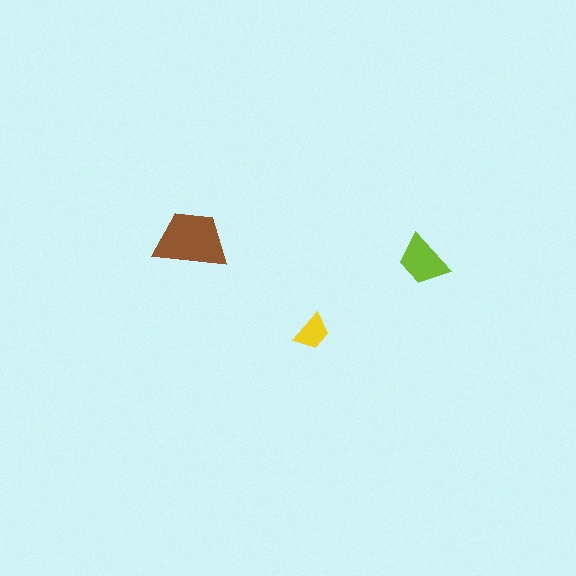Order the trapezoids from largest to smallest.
the brown one, the lime one, the yellow one.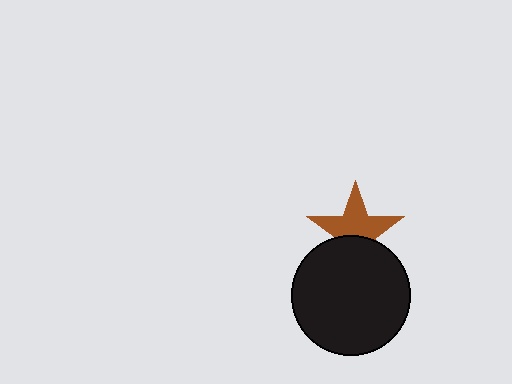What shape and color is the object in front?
The object in front is a black circle.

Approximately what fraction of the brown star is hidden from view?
Roughly 39% of the brown star is hidden behind the black circle.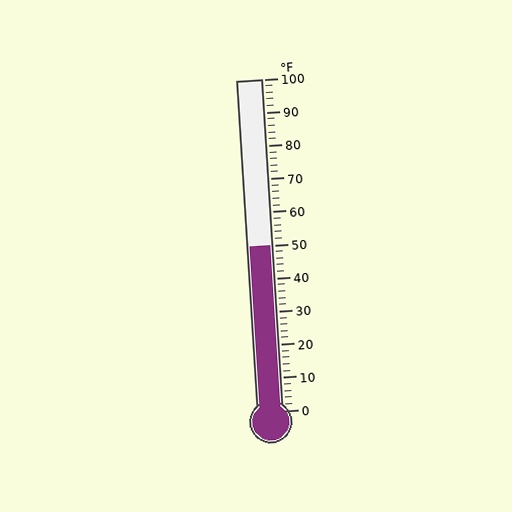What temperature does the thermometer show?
The thermometer shows approximately 50°F.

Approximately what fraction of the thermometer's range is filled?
The thermometer is filled to approximately 50% of its range.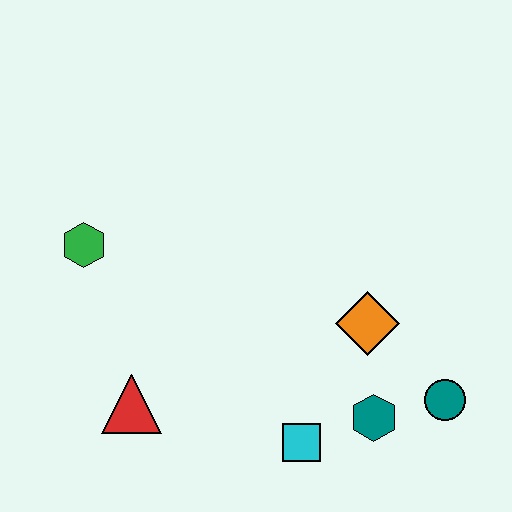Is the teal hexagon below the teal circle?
Yes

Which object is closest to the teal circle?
The teal hexagon is closest to the teal circle.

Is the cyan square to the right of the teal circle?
No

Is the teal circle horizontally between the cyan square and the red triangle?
No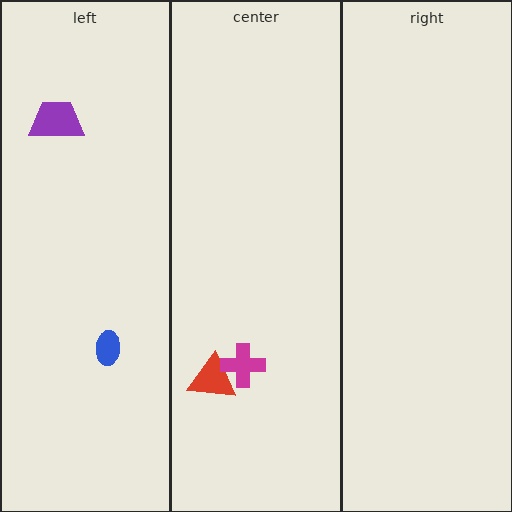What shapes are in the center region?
The red triangle, the magenta cross.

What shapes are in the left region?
The blue ellipse, the purple trapezoid.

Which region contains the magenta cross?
The center region.